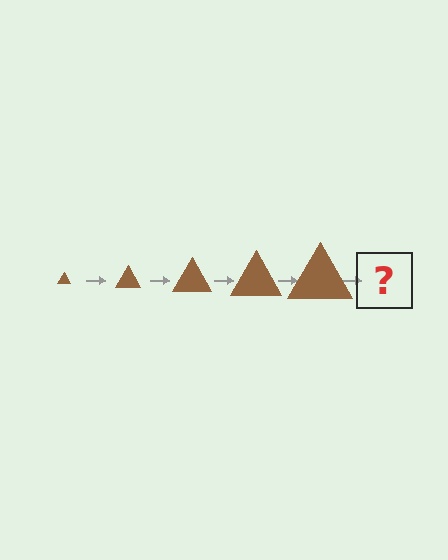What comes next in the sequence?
The next element should be a brown triangle, larger than the previous one.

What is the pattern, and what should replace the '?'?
The pattern is that the triangle gets progressively larger each step. The '?' should be a brown triangle, larger than the previous one.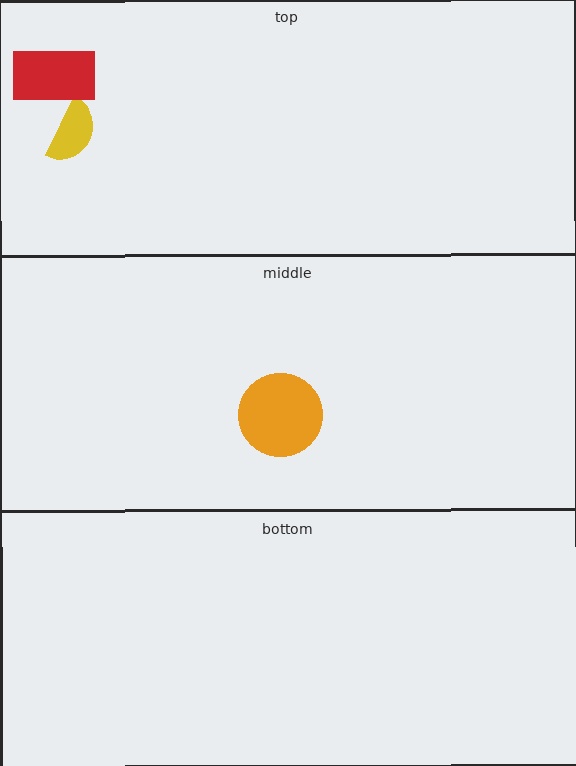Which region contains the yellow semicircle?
The top region.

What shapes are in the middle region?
The orange circle.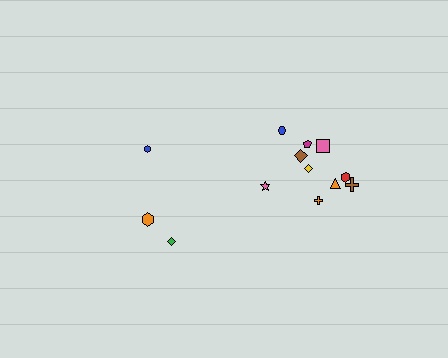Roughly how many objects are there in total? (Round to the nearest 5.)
Roughly 15 objects in total.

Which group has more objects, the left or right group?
The right group.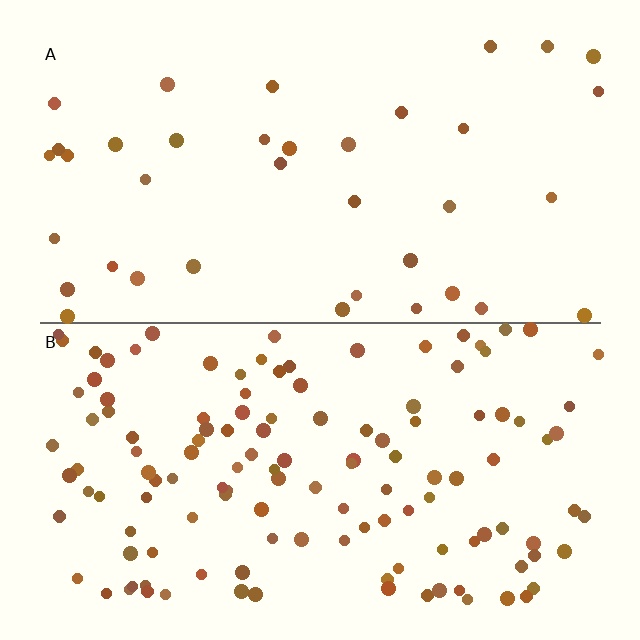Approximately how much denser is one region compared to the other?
Approximately 3.5× — region B over region A.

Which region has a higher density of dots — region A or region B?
B (the bottom).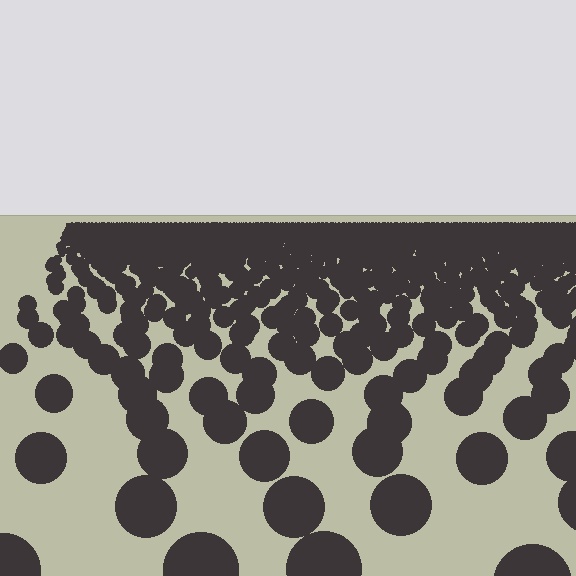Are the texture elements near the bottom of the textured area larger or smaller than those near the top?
Larger. Near the bottom, elements are closer to the viewer and appear at a bigger on-screen size.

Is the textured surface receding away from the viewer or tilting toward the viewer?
The surface is receding away from the viewer. Texture elements get smaller and denser toward the top.